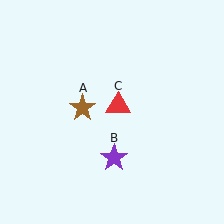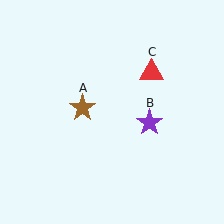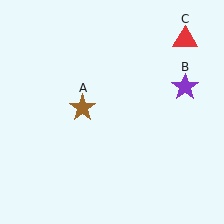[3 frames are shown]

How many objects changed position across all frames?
2 objects changed position: purple star (object B), red triangle (object C).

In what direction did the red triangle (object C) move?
The red triangle (object C) moved up and to the right.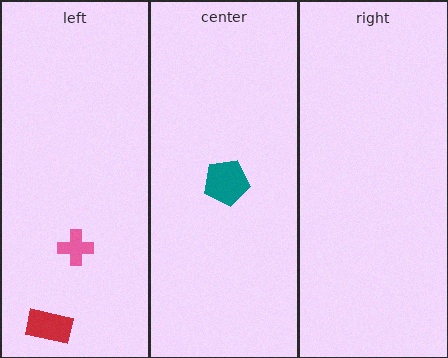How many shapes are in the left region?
2.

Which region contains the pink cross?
The left region.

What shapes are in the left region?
The pink cross, the red rectangle.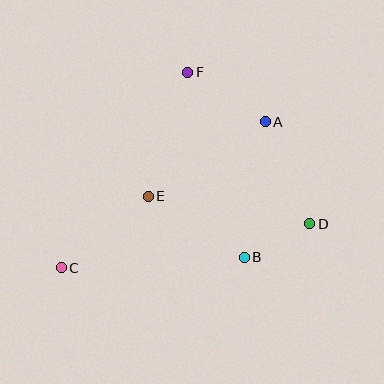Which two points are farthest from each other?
Points C and D are farthest from each other.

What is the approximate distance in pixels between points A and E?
The distance between A and E is approximately 139 pixels.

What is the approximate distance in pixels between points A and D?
The distance between A and D is approximately 111 pixels.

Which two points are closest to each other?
Points B and D are closest to each other.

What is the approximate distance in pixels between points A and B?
The distance between A and B is approximately 137 pixels.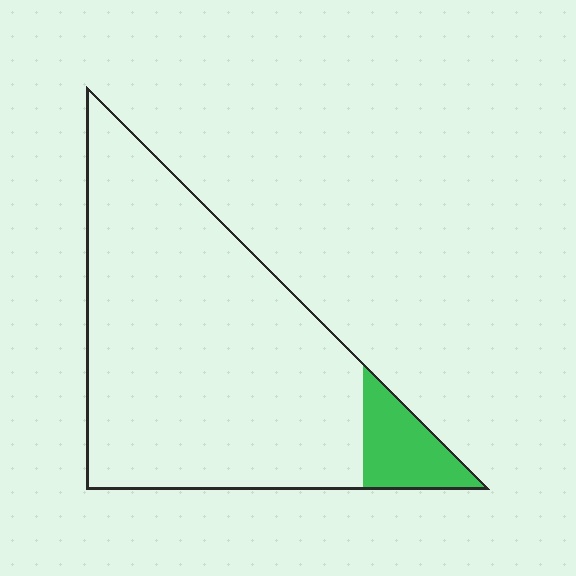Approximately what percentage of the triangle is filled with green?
Approximately 10%.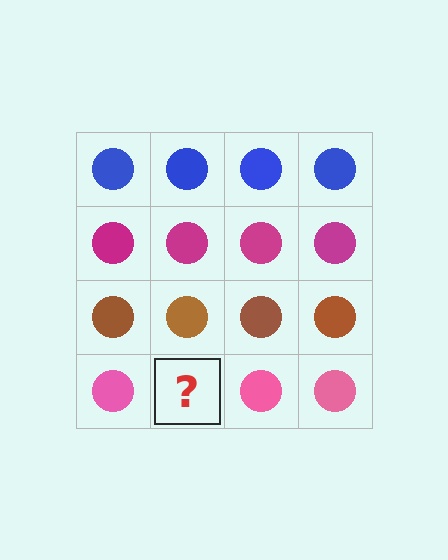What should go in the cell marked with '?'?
The missing cell should contain a pink circle.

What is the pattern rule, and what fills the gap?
The rule is that each row has a consistent color. The gap should be filled with a pink circle.